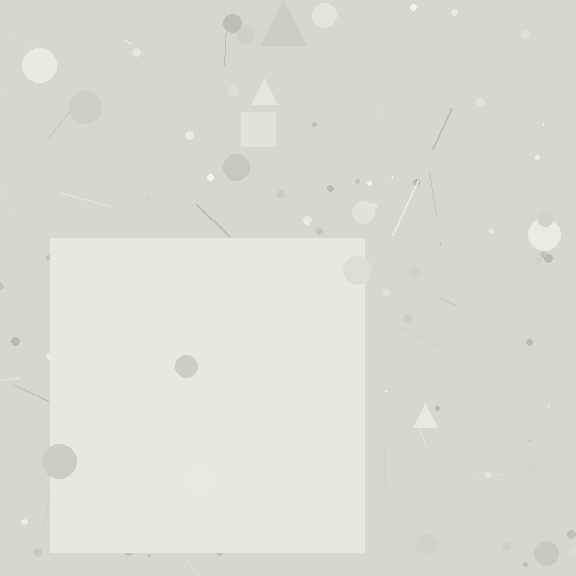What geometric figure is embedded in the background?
A square is embedded in the background.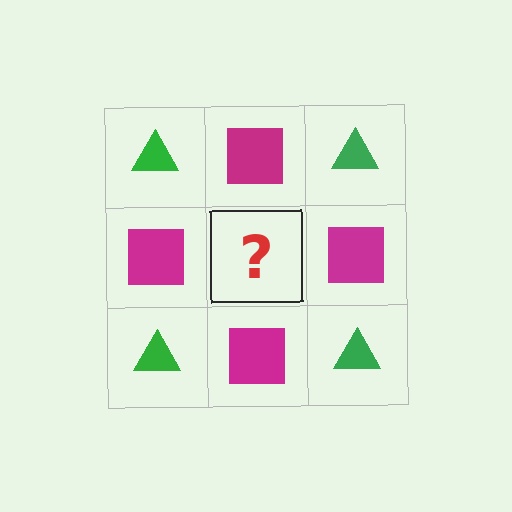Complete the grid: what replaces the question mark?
The question mark should be replaced with a green triangle.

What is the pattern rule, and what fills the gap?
The rule is that it alternates green triangle and magenta square in a checkerboard pattern. The gap should be filled with a green triangle.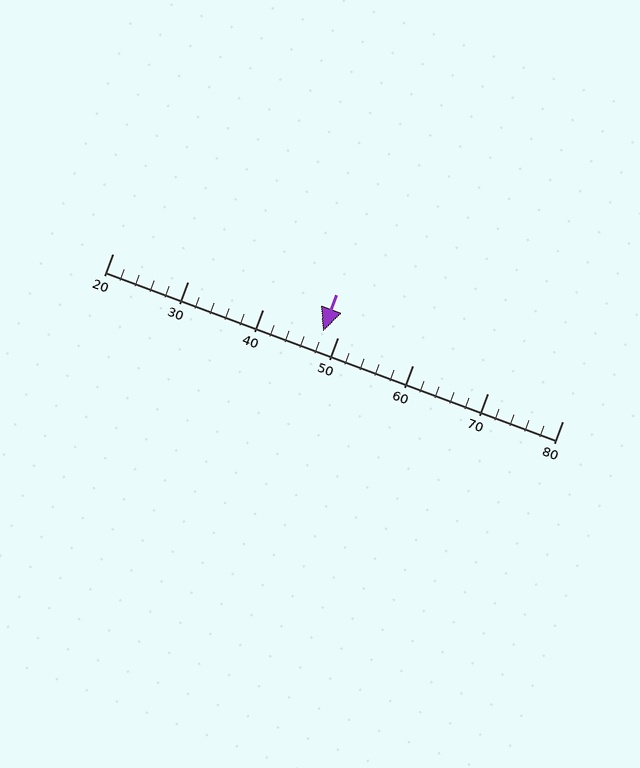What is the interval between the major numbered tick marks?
The major tick marks are spaced 10 units apart.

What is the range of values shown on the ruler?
The ruler shows values from 20 to 80.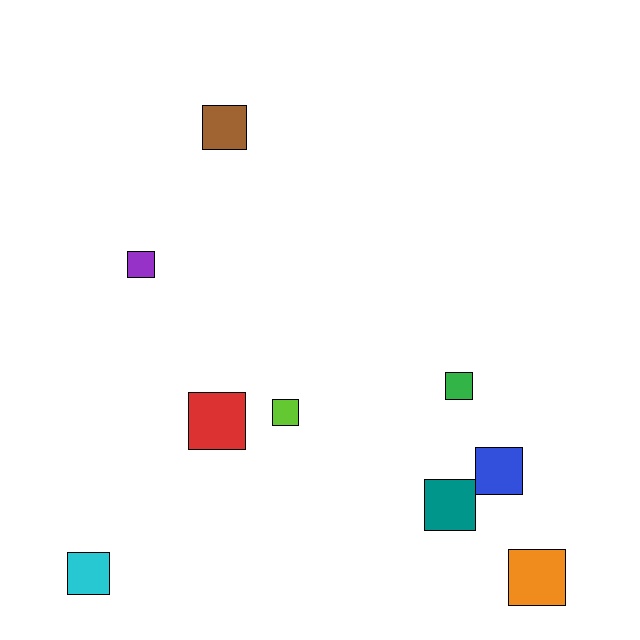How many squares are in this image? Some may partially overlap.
There are 9 squares.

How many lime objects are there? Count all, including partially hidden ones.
There is 1 lime object.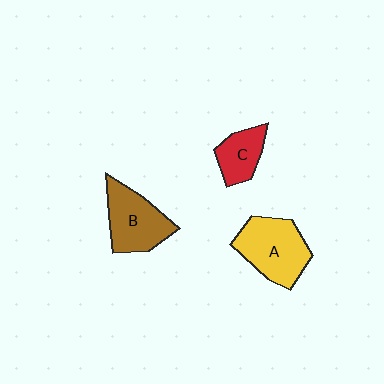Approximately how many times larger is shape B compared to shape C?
Approximately 1.6 times.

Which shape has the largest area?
Shape A (yellow).